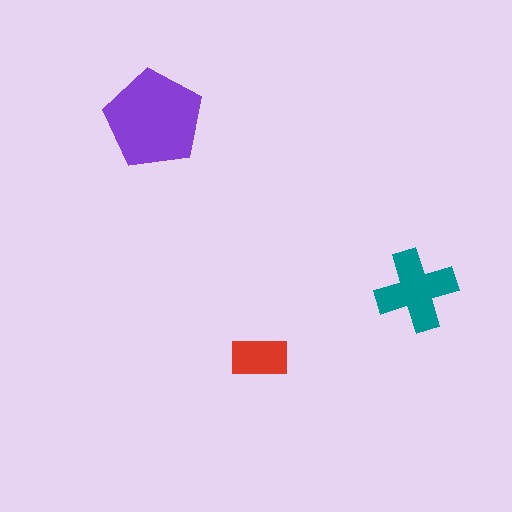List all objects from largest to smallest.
The purple pentagon, the teal cross, the red rectangle.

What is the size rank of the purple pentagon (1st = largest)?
1st.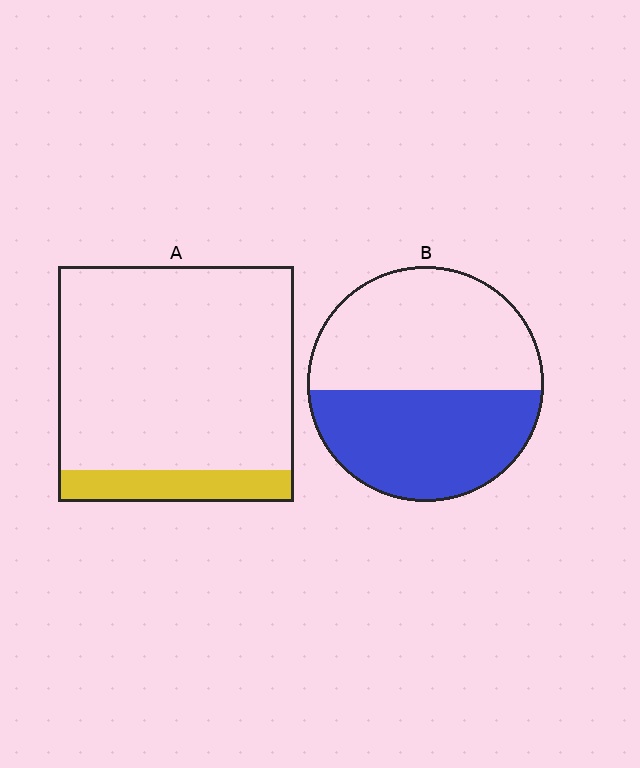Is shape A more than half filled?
No.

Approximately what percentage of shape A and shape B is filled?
A is approximately 15% and B is approximately 45%.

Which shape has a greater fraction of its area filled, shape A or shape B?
Shape B.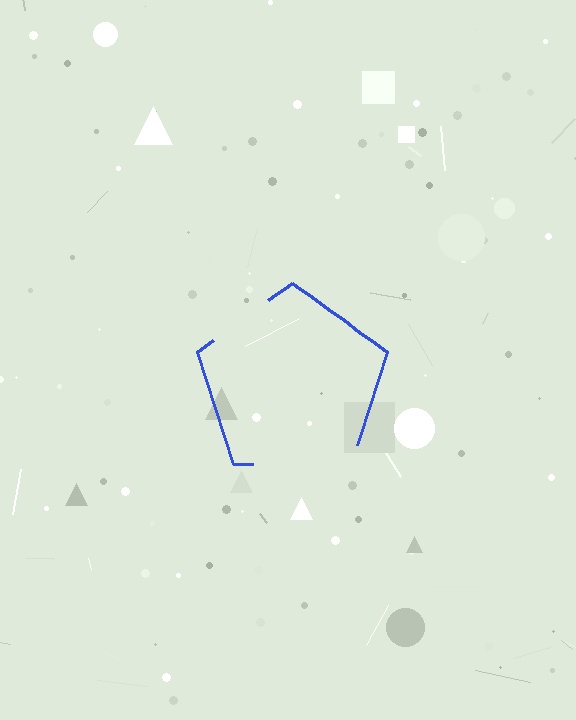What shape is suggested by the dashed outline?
The dashed outline suggests a pentagon.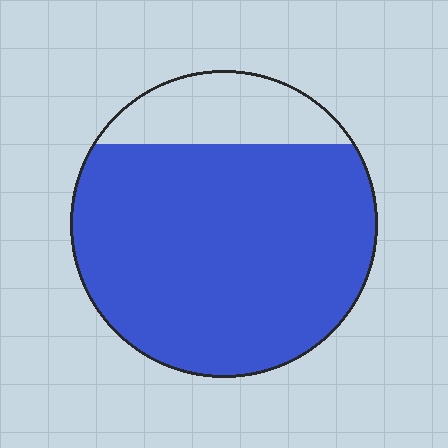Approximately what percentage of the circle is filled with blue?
Approximately 80%.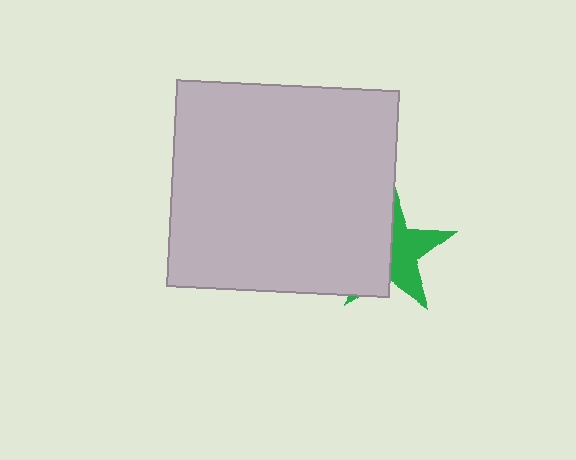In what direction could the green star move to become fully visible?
The green star could move right. That would shift it out from behind the light gray rectangle entirely.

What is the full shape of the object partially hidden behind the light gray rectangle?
The partially hidden object is a green star.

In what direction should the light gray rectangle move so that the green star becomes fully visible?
The light gray rectangle should move left. That is the shortest direction to clear the overlap and leave the green star fully visible.